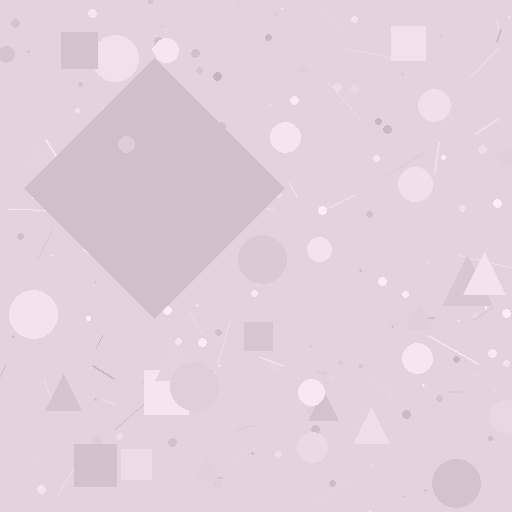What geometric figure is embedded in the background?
A diamond is embedded in the background.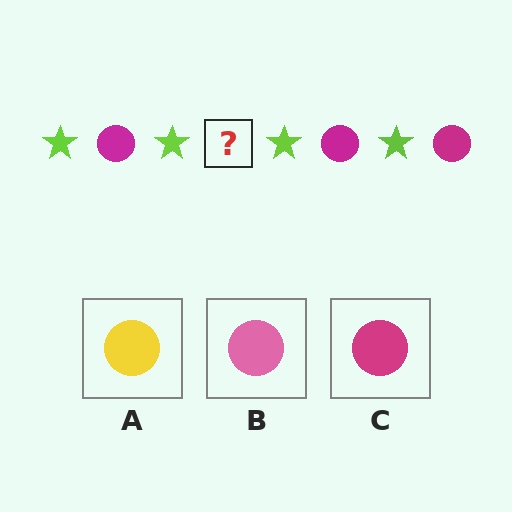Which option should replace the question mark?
Option C.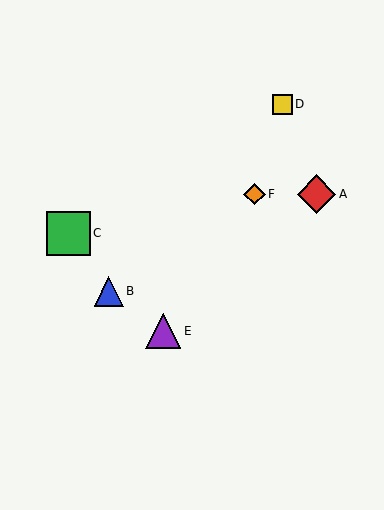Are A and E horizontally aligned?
No, A is at y≈194 and E is at y≈331.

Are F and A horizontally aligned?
Yes, both are at y≈194.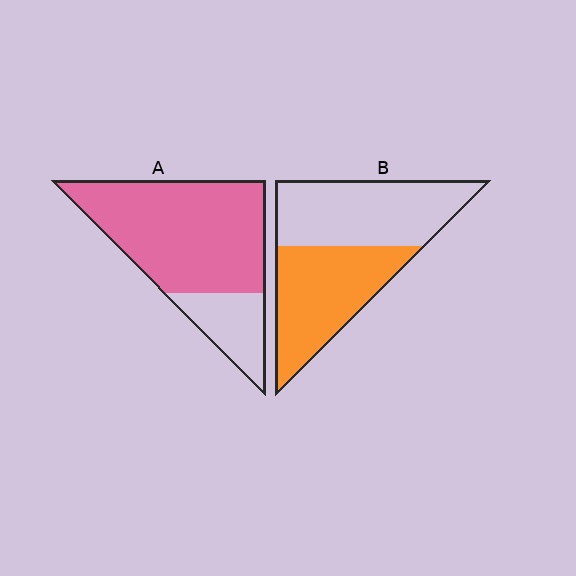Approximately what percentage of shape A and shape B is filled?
A is approximately 75% and B is approximately 50%.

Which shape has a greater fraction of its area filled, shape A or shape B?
Shape A.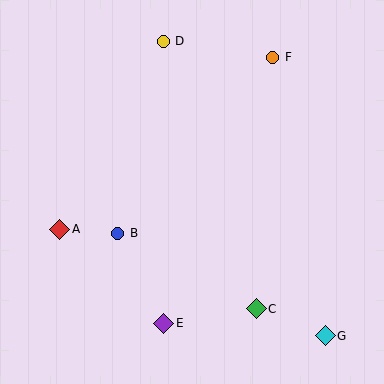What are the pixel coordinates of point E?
Point E is at (164, 323).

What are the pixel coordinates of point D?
Point D is at (163, 41).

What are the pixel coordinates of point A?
Point A is at (60, 229).